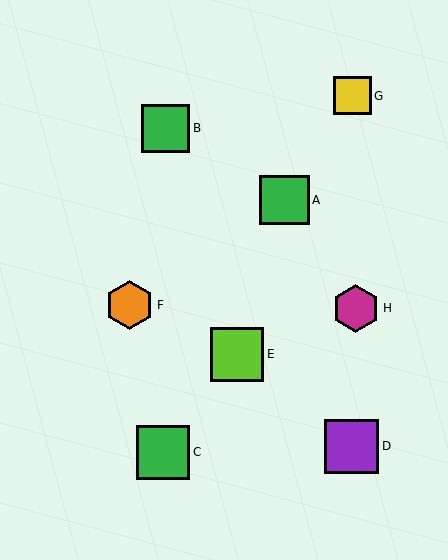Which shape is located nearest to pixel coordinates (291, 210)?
The green square (labeled A) at (284, 200) is nearest to that location.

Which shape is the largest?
The purple square (labeled D) is the largest.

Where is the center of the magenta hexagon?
The center of the magenta hexagon is at (356, 308).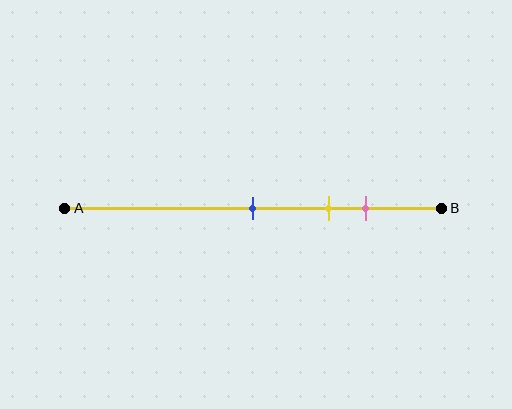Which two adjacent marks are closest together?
The yellow and pink marks are the closest adjacent pair.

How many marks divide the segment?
There are 3 marks dividing the segment.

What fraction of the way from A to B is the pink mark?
The pink mark is approximately 80% (0.8) of the way from A to B.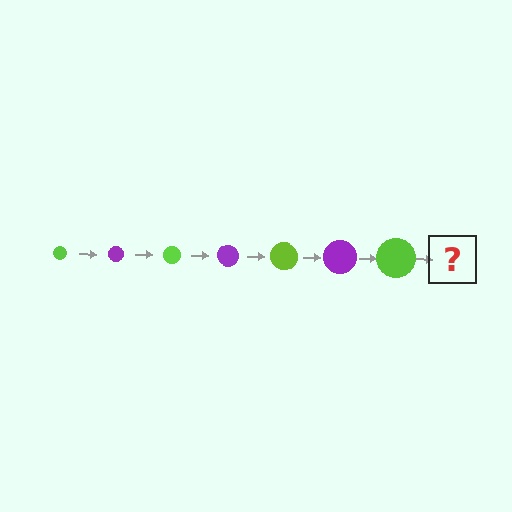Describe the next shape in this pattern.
It should be a purple circle, larger than the previous one.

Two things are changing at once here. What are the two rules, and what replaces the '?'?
The two rules are that the circle grows larger each step and the color cycles through lime and purple. The '?' should be a purple circle, larger than the previous one.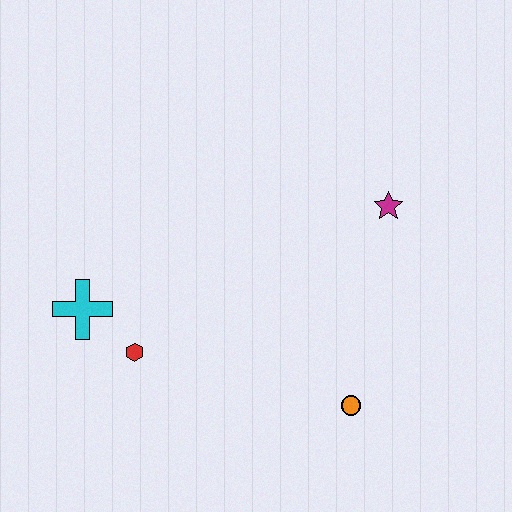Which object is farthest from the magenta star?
The cyan cross is farthest from the magenta star.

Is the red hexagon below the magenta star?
Yes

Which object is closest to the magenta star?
The orange circle is closest to the magenta star.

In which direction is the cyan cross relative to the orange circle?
The cyan cross is to the left of the orange circle.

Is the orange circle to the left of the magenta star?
Yes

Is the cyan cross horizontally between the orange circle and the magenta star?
No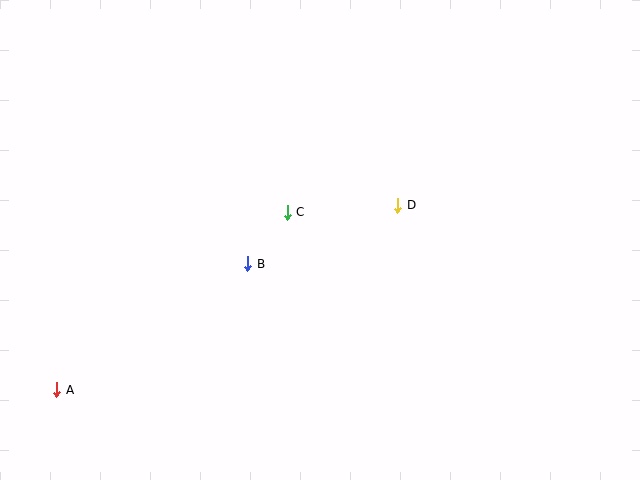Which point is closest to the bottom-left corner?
Point A is closest to the bottom-left corner.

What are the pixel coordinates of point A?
Point A is at (57, 390).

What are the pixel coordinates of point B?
Point B is at (248, 264).